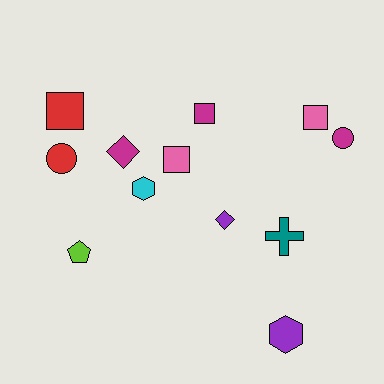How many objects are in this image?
There are 12 objects.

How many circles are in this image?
There are 2 circles.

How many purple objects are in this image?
There are 2 purple objects.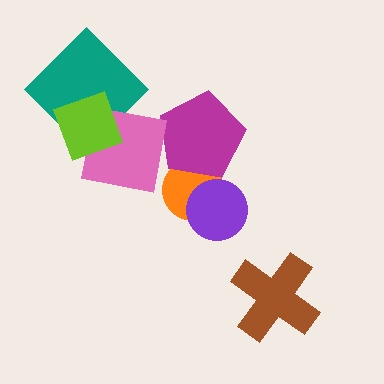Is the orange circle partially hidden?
Yes, it is partially covered by another shape.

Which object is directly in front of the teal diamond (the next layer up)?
The pink square is directly in front of the teal diamond.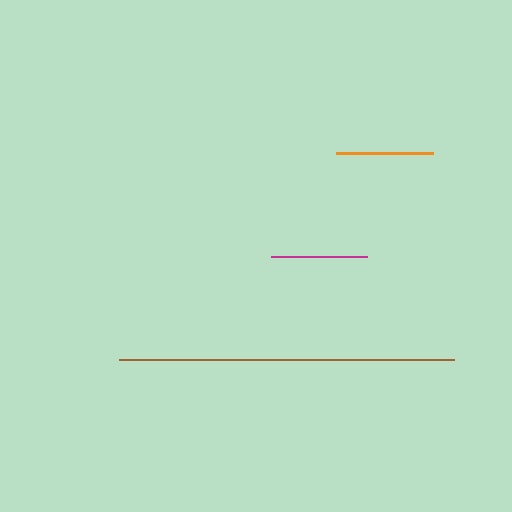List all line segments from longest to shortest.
From longest to shortest: brown, orange, magenta.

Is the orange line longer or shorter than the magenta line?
The orange line is longer than the magenta line.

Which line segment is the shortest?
The magenta line is the shortest at approximately 96 pixels.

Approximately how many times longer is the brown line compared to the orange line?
The brown line is approximately 3.4 times the length of the orange line.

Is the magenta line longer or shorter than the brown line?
The brown line is longer than the magenta line.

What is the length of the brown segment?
The brown segment is approximately 335 pixels long.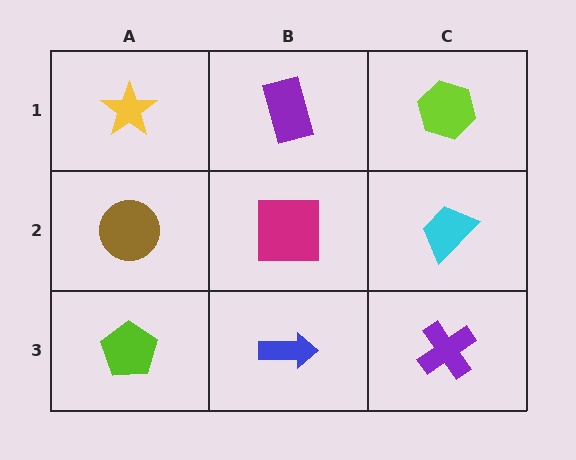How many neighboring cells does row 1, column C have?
2.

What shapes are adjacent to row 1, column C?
A cyan trapezoid (row 2, column C), a purple rectangle (row 1, column B).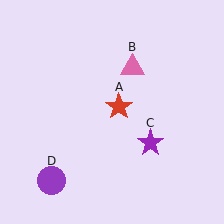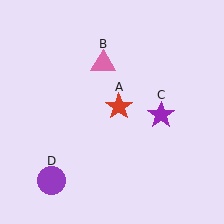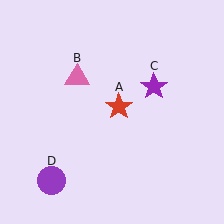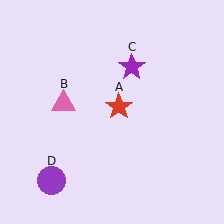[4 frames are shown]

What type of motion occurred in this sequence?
The pink triangle (object B), purple star (object C) rotated counterclockwise around the center of the scene.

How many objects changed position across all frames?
2 objects changed position: pink triangle (object B), purple star (object C).